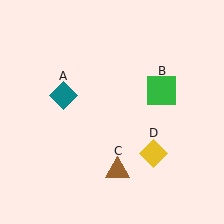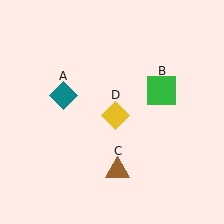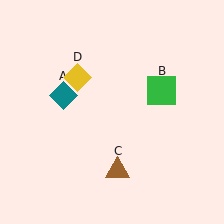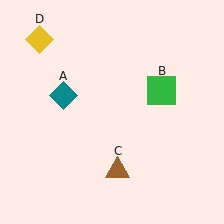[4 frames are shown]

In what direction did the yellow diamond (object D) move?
The yellow diamond (object D) moved up and to the left.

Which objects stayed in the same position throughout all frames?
Teal diamond (object A) and green square (object B) and brown triangle (object C) remained stationary.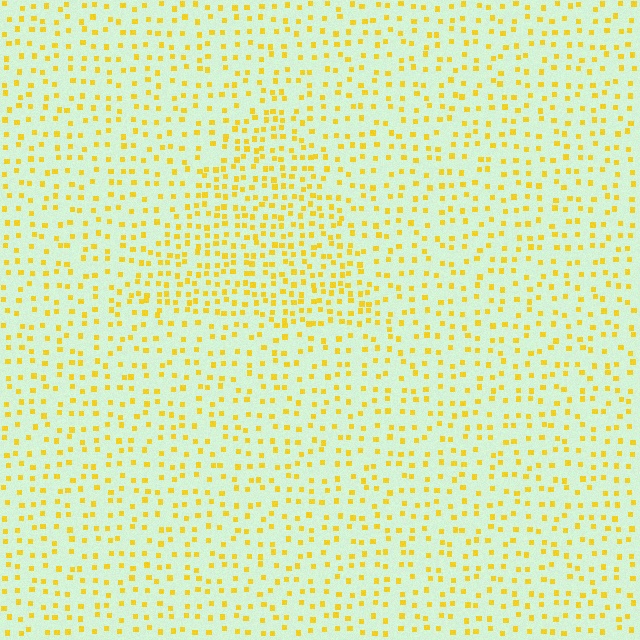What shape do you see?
I see a triangle.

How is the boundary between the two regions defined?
The boundary is defined by a change in element density (approximately 1.8x ratio). All elements are the same color, size, and shape.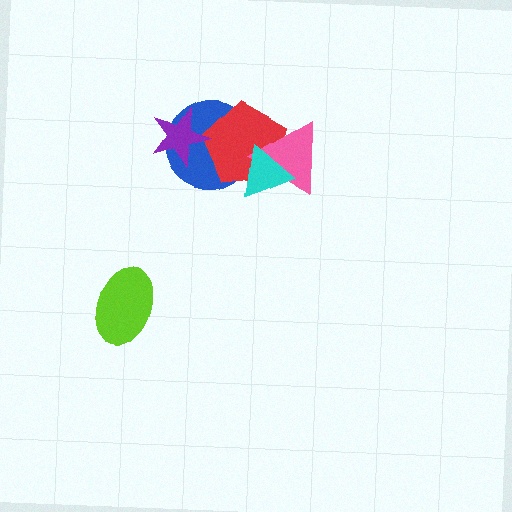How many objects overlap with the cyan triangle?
3 objects overlap with the cyan triangle.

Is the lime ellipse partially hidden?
No, no other shape covers it.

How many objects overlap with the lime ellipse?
0 objects overlap with the lime ellipse.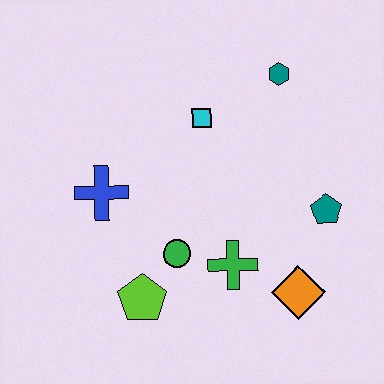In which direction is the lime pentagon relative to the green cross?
The lime pentagon is to the left of the green cross.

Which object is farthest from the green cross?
The teal hexagon is farthest from the green cross.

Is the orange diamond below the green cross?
Yes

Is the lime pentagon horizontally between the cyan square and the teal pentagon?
No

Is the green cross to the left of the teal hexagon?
Yes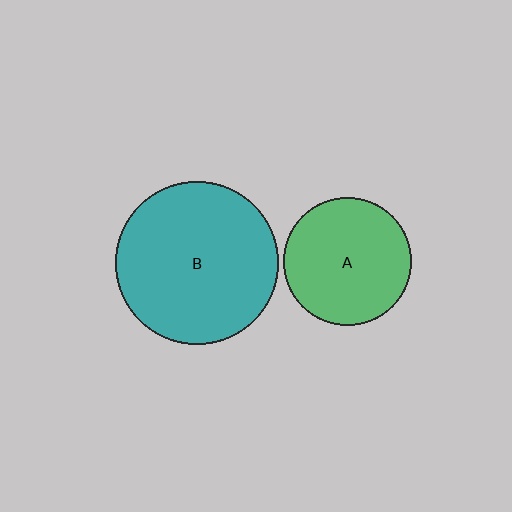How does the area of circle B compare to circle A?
Approximately 1.6 times.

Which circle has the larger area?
Circle B (teal).